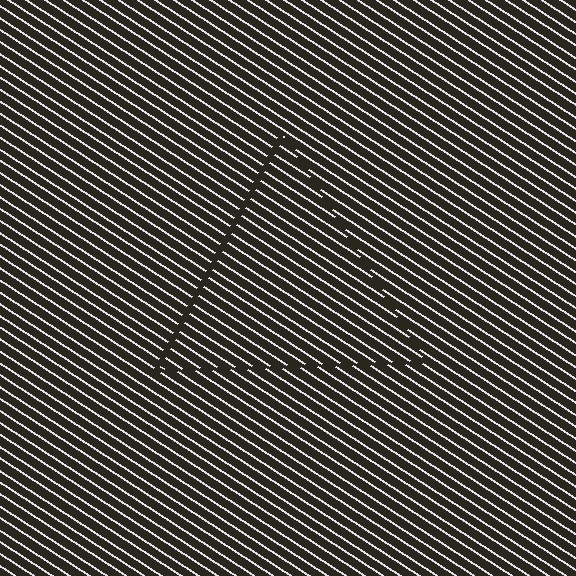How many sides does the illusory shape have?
3 sides — the line-ends trace a triangle.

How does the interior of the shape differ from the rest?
The interior of the shape contains the same grating, shifted by half a period — the contour is defined by the phase discontinuity where line-ends from the inner and outer gratings abut.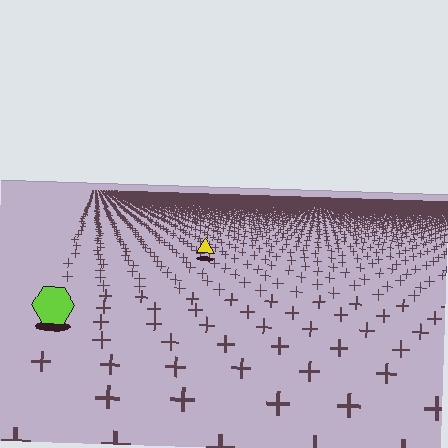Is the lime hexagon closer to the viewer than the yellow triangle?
Yes. The lime hexagon is closer — you can tell from the texture gradient: the ground texture is coarser near it.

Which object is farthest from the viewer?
The yellow triangle is farthest from the viewer. It appears smaller and the ground texture around it is denser.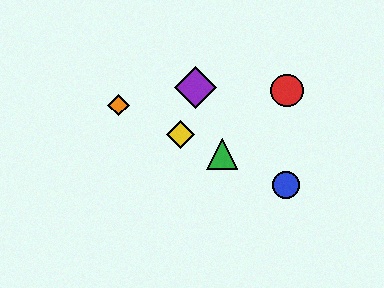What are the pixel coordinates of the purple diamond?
The purple diamond is at (196, 87).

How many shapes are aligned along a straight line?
4 shapes (the blue circle, the green triangle, the yellow diamond, the orange diamond) are aligned along a straight line.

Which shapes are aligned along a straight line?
The blue circle, the green triangle, the yellow diamond, the orange diamond are aligned along a straight line.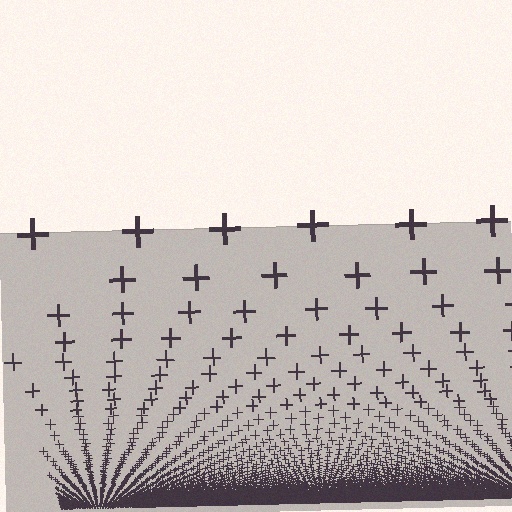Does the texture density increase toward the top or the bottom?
Density increases toward the bottom.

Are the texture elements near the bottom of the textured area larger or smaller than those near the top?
Smaller. The gradient is inverted — elements near the bottom are smaller and denser.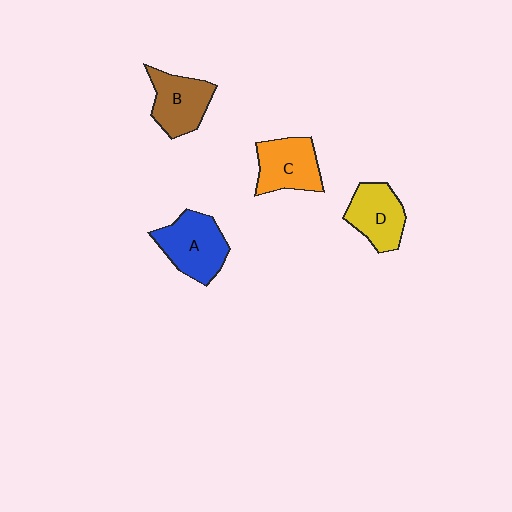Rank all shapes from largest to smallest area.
From largest to smallest: A (blue), C (orange), B (brown), D (yellow).